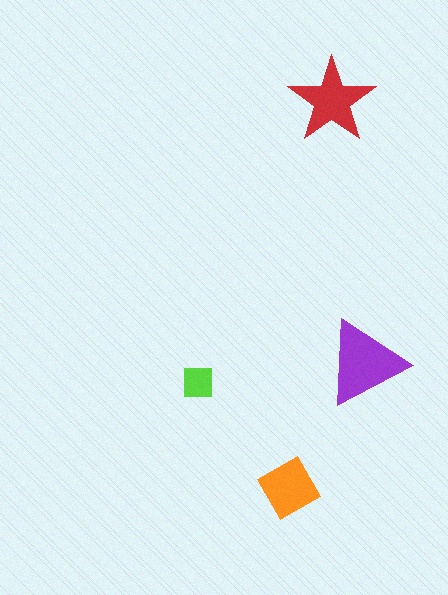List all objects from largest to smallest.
The purple triangle, the red star, the orange diamond, the lime square.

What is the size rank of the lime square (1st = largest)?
4th.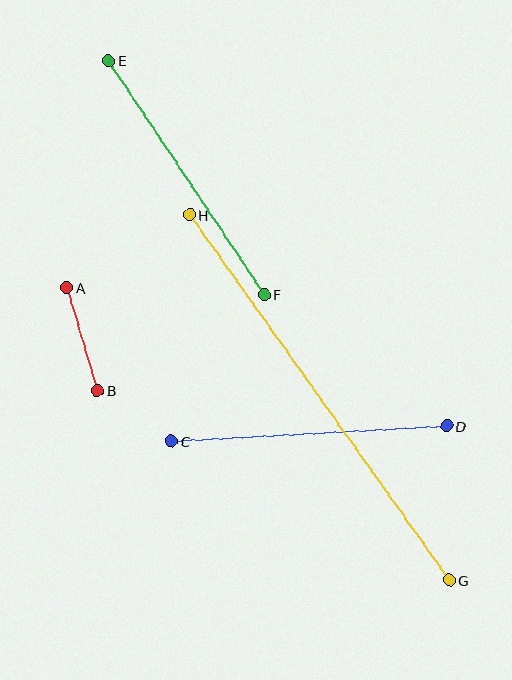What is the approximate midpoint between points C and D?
The midpoint is at approximately (309, 434) pixels.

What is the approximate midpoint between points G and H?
The midpoint is at approximately (319, 397) pixels.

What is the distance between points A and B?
The distance is approximately 107 pixels.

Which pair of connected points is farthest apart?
Points G and H are farthest apart.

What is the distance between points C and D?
The distance is approximately 276 pixels.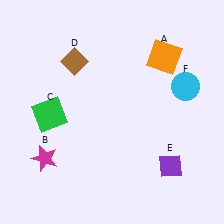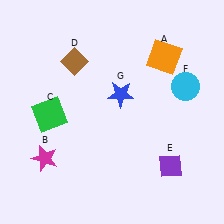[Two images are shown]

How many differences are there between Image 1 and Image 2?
There is 1 difference between the two images.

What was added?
A blue star (G) was added in Image 2.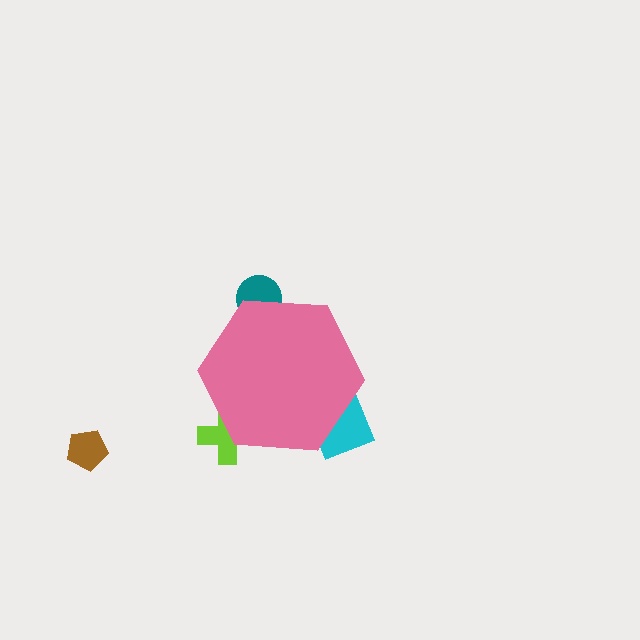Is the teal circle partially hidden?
Yes, the teal circle is partially hidden behind the pink hexagon.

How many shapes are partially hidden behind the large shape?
3 shapes are partially hidden.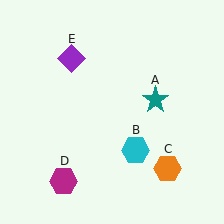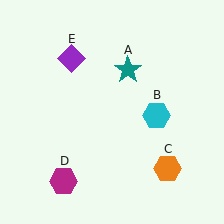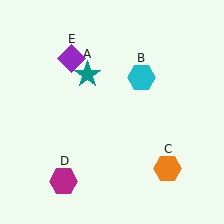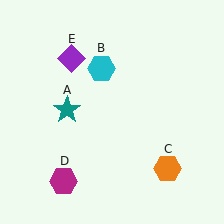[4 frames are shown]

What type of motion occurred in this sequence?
The teal star (object A), cyan hexagon (object B) rotated counterclockwise around the center of the scene.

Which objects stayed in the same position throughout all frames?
Orange hexagon (object C) and magenta hexagon (object D) and purple diamond (object E) remained stationary.